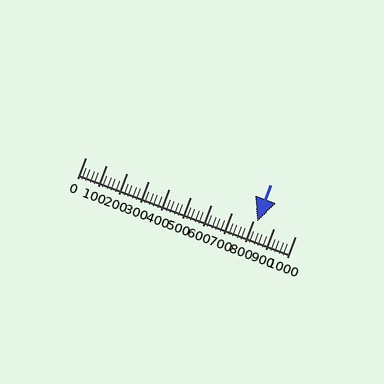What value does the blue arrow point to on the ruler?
The blue arrow points to approximately 817.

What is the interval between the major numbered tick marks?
The major tick marks are spaced 100 units apart.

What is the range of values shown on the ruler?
The ruler shows values from 0 to 1000.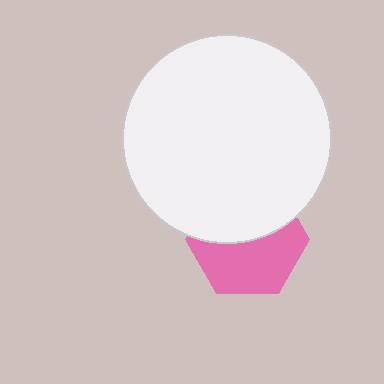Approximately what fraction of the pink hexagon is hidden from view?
Roughly 47% of the pink hexagon is hidden behind the white circle.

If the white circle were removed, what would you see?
You would see the complete pink hexagon.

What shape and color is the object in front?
The object in front is a white circle.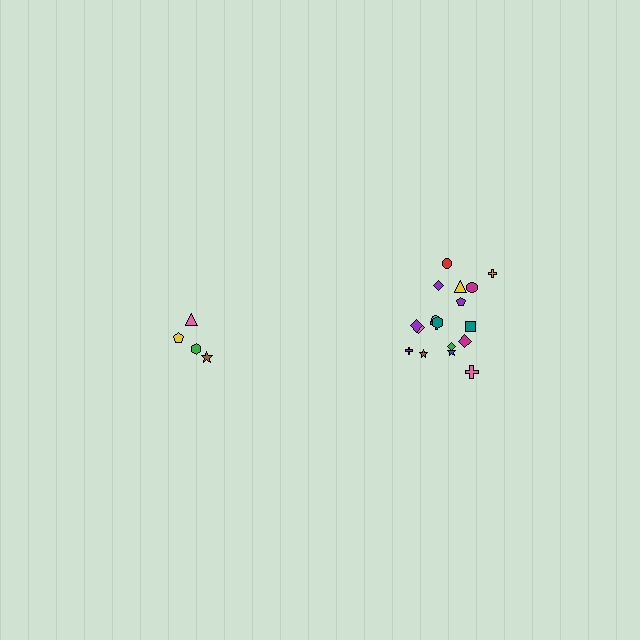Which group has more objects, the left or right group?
The right group.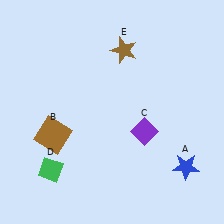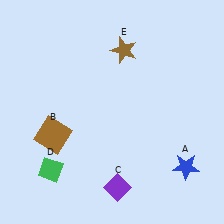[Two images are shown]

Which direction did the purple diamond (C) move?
The purple diamond (C) moved down.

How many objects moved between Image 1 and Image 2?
1 object moved between the two images.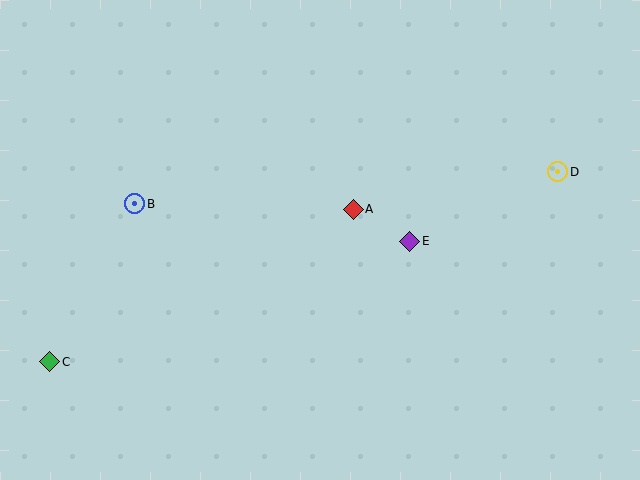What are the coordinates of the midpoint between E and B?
The midpoint between E and B is at (272, 222).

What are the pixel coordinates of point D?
Point D is at (558, 172).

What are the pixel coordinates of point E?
Point E is at (410, 241).